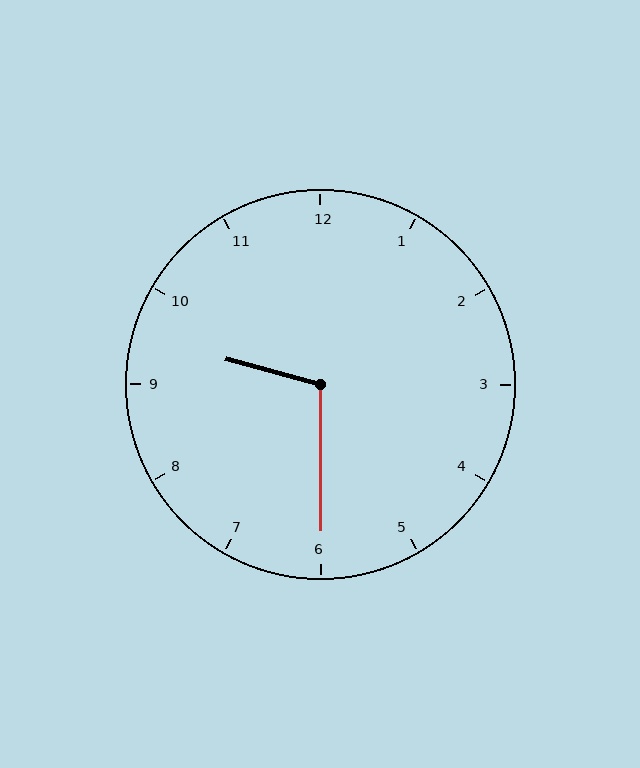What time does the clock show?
9:30.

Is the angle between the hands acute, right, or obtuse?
It is obtuse.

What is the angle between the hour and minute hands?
Approximately 105 degrees.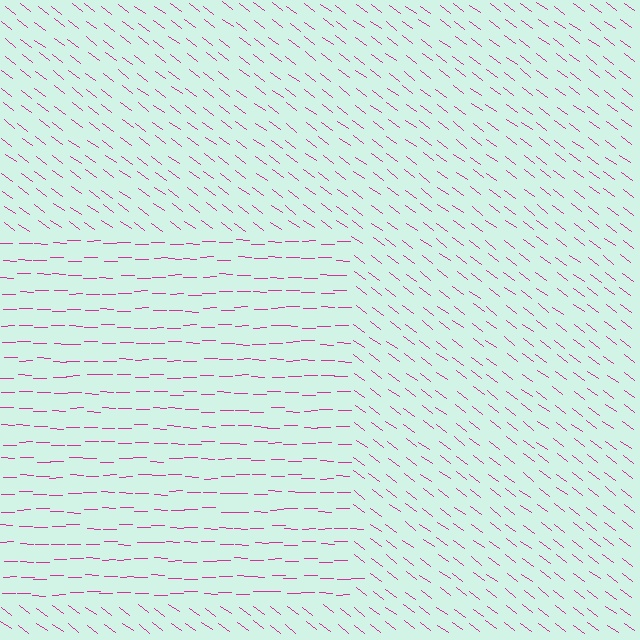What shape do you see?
I see a rectangle.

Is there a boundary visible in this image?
Yes, there is a texture boundary formed by a change in line orientation.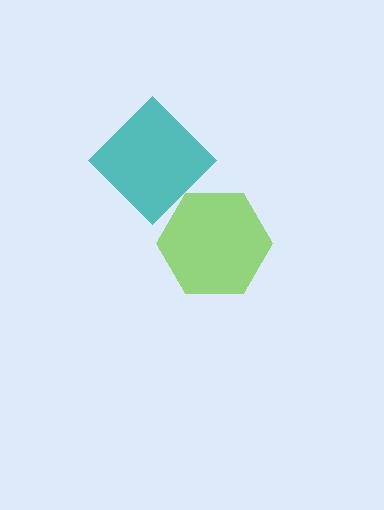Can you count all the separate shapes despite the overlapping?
Yes, there are 2 separate shapes.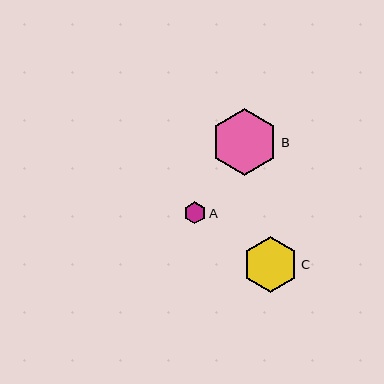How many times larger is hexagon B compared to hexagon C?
Hexagon B is approximately 1.2 times the size of hexagon C.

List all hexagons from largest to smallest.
From largest to smallest: B, C, A.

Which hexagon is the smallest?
Hexagon A is the smallest with a size of approximately 22 pixels.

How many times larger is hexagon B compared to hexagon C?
Hexagon B is approximately 1.2 times the size of hexagon C.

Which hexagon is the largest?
Hexagon B is the largest with a size of approximately 67 pixels.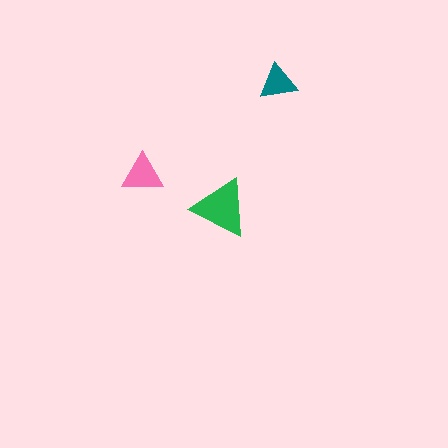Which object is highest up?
The teal triangle is topmost.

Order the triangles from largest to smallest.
the green one, the pink one, the teal one.